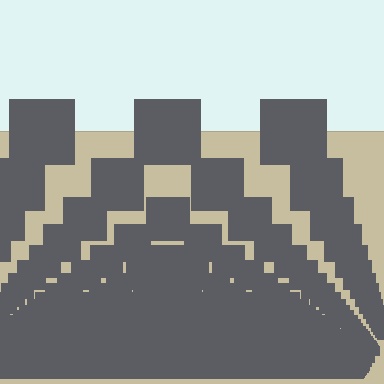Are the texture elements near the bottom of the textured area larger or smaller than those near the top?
Smaller. The gradient is inverted — elements near the bottom are smaller and denser.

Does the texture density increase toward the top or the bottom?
Density increases toward the bottom.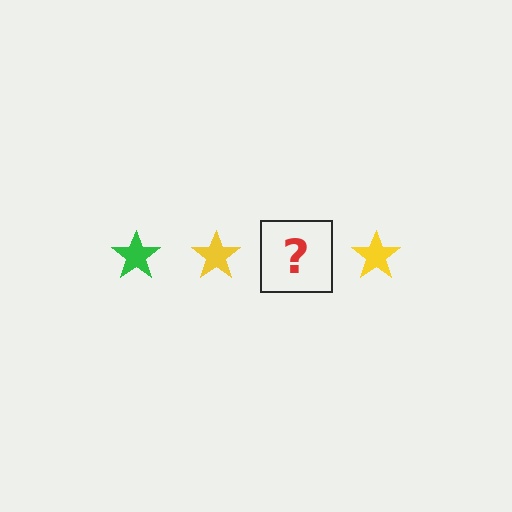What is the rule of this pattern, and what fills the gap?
The rule is that the pattern cycles through green, yellow stars. The gap should be filled with a green star.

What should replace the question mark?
The question mark should be replaced with a green star.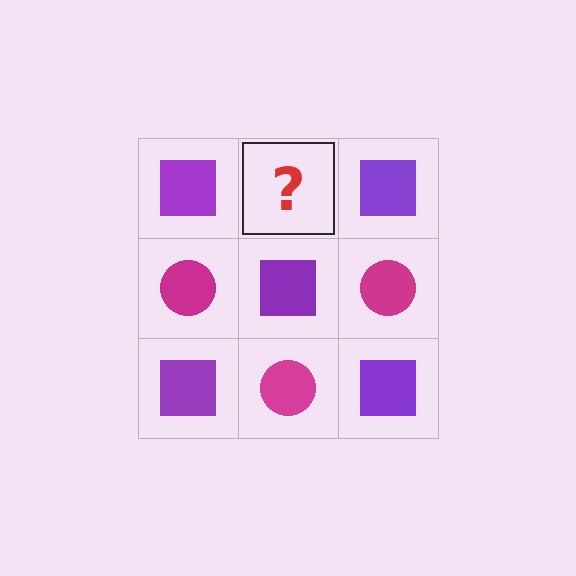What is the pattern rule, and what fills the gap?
The rule is that it alternates purple square and magenta circle in a checkerboard pattern. The gap should be filled with a magenta circle.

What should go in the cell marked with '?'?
The missing cell should contain a magenta circle.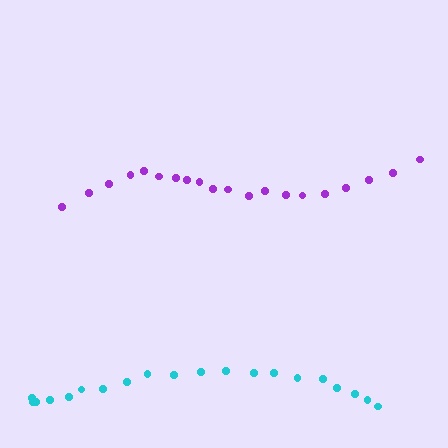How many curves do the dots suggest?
There are 2 distinct paths.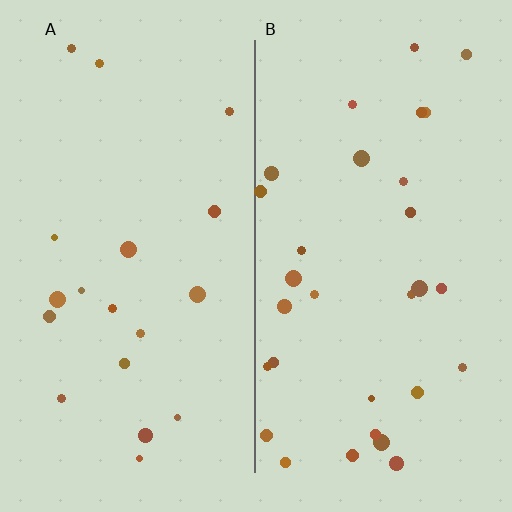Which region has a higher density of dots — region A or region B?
B (the right).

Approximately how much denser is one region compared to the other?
Approximately 1.6× — region B over region A.